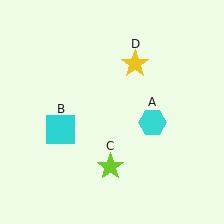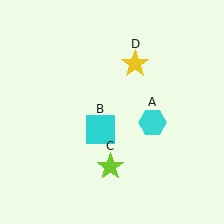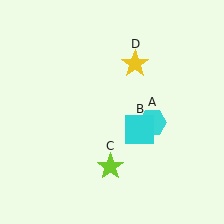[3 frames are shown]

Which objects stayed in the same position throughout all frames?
Cyan hexagon (object A) and lime star (object C) and yellow star (object D) remained stationary.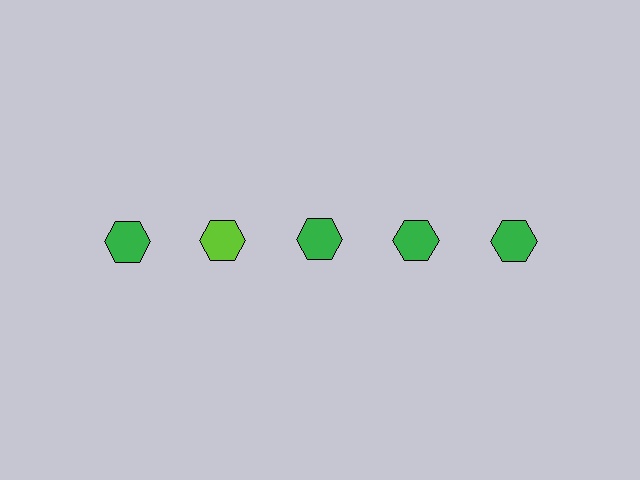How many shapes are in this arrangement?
There are 5 shapes arranged in a grid pattern.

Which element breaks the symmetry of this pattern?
The lime hexagon in the top row, second from left column breaks the symmetry. All other shapes are green hexagons.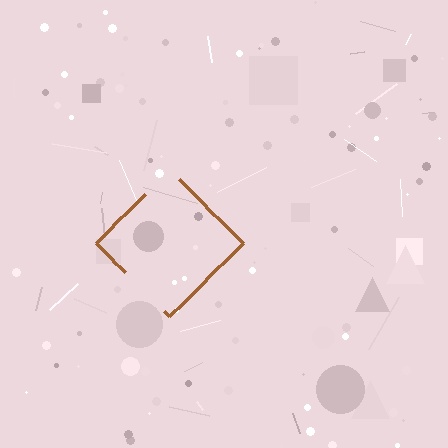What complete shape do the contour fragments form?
The contour fragments form a diamond.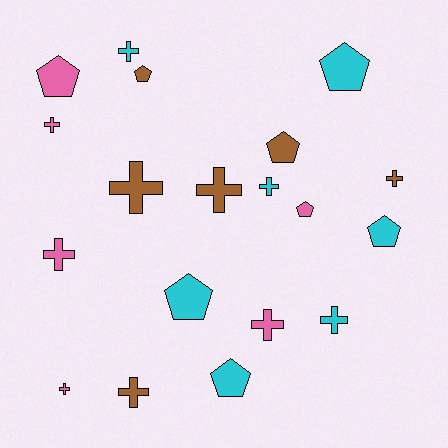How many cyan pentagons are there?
There are 4 cyan pentagons.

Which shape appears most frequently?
Cross, with 11 objects.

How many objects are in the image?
There are 19 objects.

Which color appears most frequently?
Cyan, with 7 objects.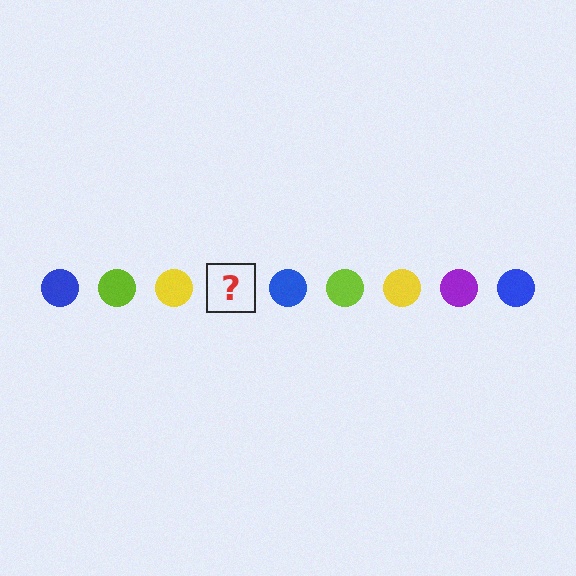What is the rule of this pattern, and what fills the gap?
The rule is that the pattern cycles through blue, lime, yellow, purple circles. The gap should be filled with a purple circle.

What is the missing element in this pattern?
The missing element is a purple circle.